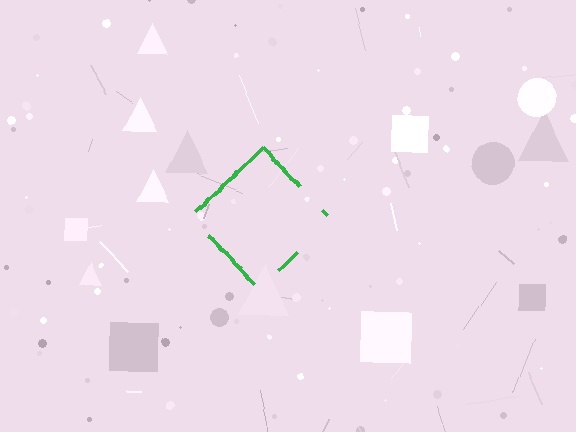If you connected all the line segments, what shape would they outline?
They would outline a diamond.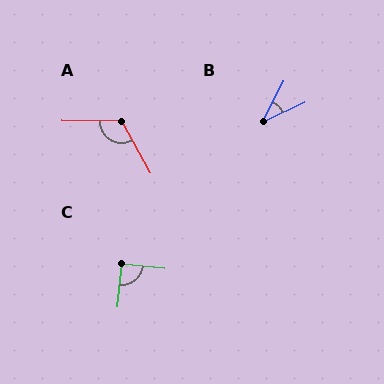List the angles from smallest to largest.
B (38°), C (90°), A (120°).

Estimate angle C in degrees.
Approximately 90 degrees.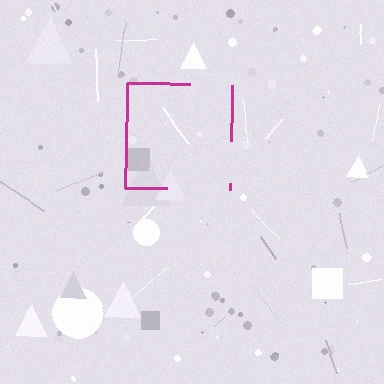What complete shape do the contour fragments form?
The contour fragments form a square.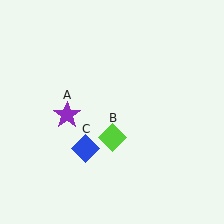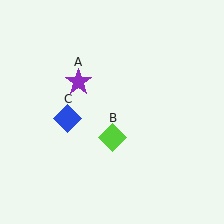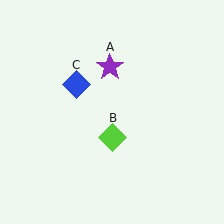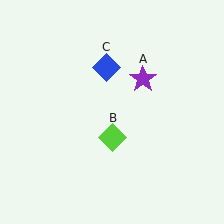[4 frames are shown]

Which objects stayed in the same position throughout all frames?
Lime diamond (object B) remained stationary.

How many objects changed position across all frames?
2 objects changed position: purple star (object A), blue diamond (object C).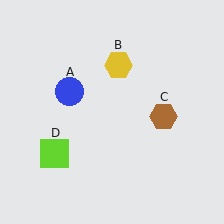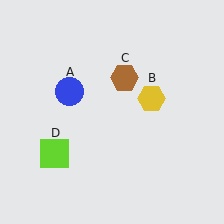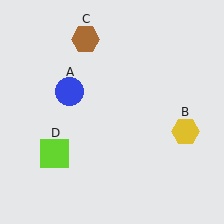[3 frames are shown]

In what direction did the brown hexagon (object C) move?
The brown hexagon (object C) moved up and to the left.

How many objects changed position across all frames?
2 objects changed position: yellow hexagon (object B), brown hexagon (object C).